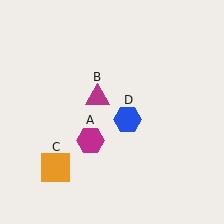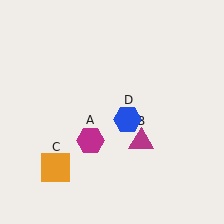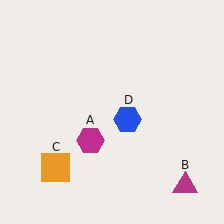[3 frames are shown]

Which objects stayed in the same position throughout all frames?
Magenta hexagon (object A) and orange square (object C) and blue hexagon (object D) remained stationary.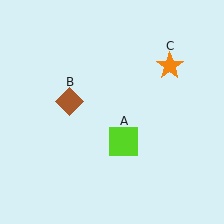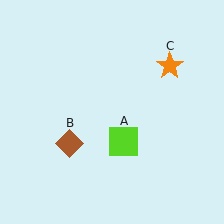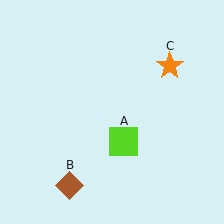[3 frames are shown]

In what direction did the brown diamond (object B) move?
The brown diamond (object B) moved down.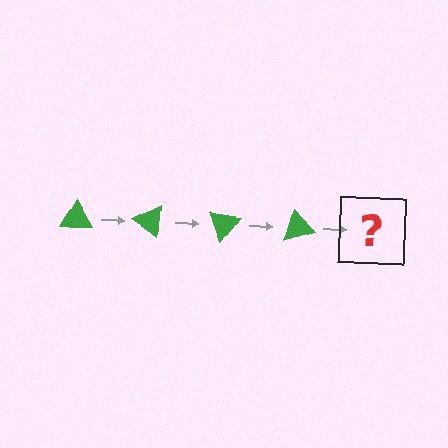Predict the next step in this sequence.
The next step is a green triangle rotated 140 degrees.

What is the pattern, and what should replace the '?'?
The pattern is that the triangle rotates 35 degrees each step. The '?' should be a green triangle rotated 140 degrees.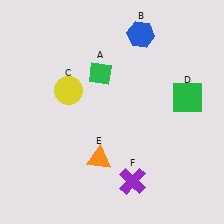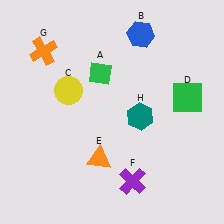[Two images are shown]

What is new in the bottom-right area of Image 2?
A teal hexagon (H) was added in the bottom-right area of Image 2.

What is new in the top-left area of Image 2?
An orange cross (G) was added in the top-left area of Image 2.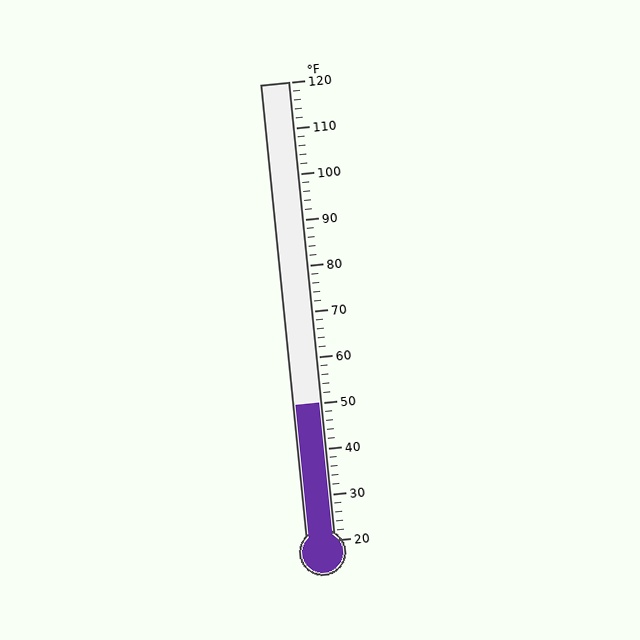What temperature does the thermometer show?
The thermometer shows approximately 50°F.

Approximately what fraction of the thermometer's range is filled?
The thermometer is filled to approximately 30% of its range.